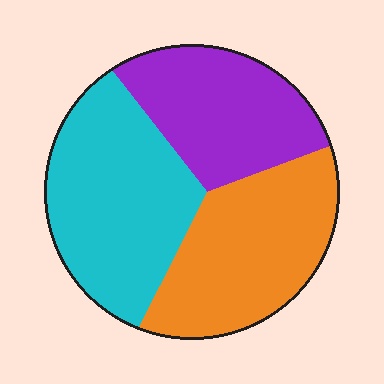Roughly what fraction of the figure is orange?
Orange takes up between a quarter and a half of the figure.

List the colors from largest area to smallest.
From largest to smallest: cyan, orange, purple.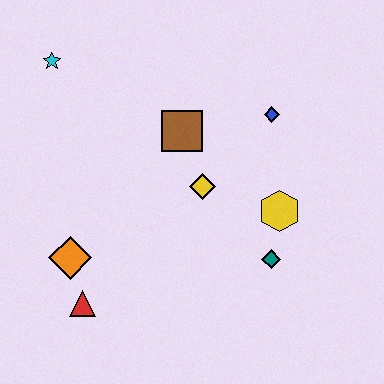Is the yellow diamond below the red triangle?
No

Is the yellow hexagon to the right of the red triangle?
Yes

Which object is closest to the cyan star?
The brown square is closest to the cyan star.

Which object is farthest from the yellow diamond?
The cyan star is farthest from the yellow diamond.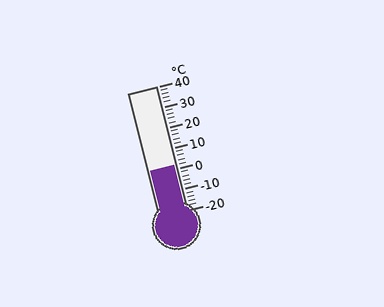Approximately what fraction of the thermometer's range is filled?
The thermometer is filled to approximately 35% of its range.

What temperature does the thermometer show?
The thermometer shows approximately 2°C.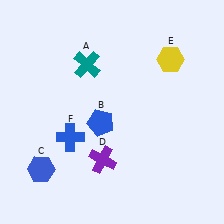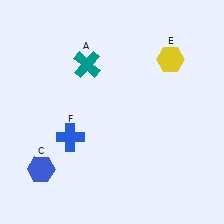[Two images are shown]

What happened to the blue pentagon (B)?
The blue pentagon (B) was removed in Image 2. It was in the bottom-left area of Image 1.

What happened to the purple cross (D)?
The purple cross (D) was removed in Image 2. It was in the bottom-left area of Image 1.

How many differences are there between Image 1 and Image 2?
There are 2 differences between the two images.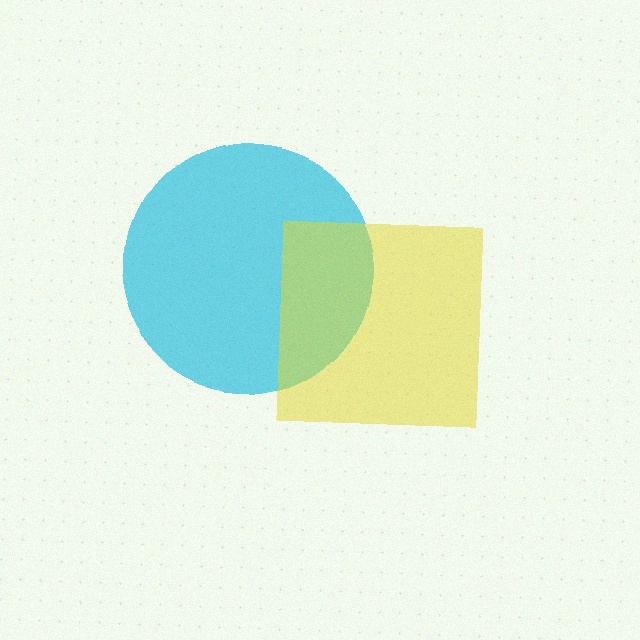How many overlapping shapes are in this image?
There are 2 overlapping shapes in the image.